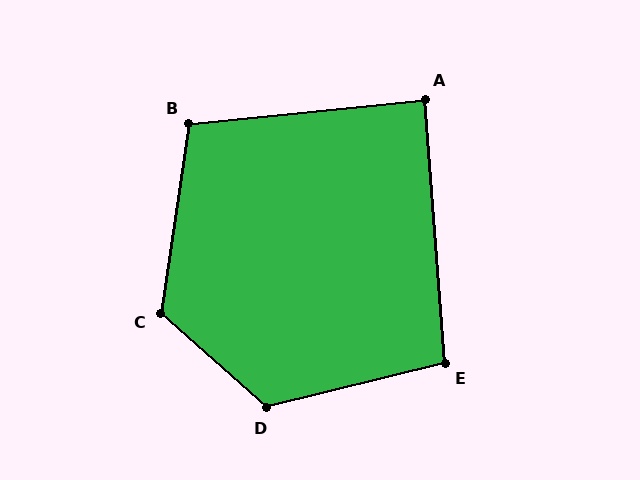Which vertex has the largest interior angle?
D, at approximately 125 degrees.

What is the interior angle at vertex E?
Approximately 100 degrees (obtuse).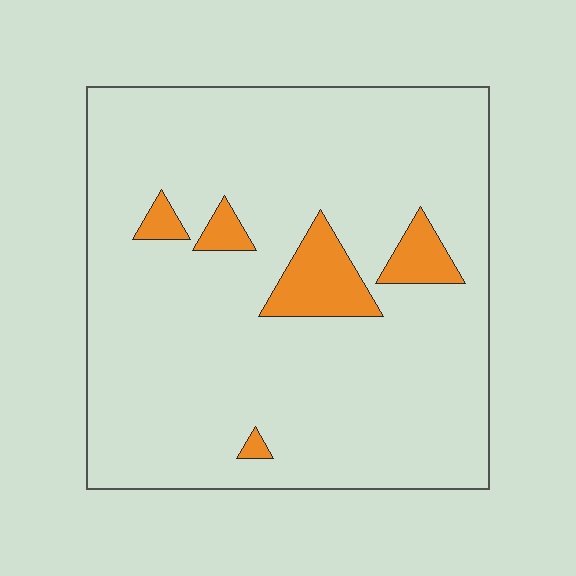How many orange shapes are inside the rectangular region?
5.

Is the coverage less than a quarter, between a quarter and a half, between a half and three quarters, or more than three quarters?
Less than a quarter.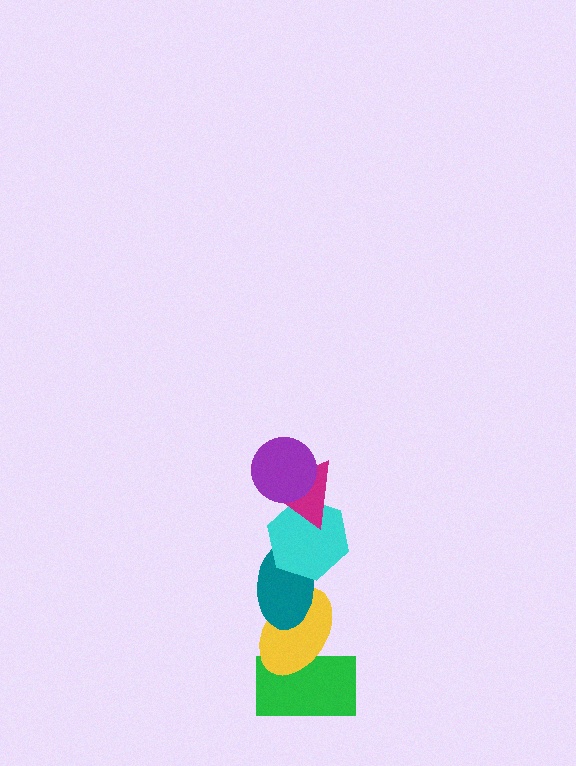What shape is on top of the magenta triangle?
The purple circle is on top of the magenta triangle.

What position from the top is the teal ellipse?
The teal ellipse is 4th from the top.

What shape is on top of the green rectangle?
The yellow ellipse is on top of the green rectangle.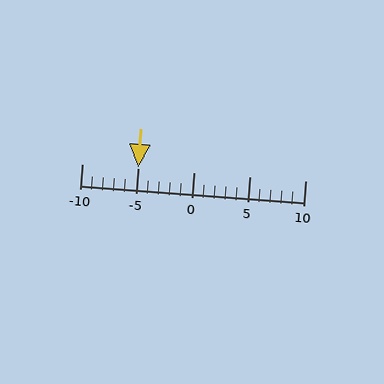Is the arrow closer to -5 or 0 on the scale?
The arrow is closer to -5.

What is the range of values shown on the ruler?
The ruler shows values from -10 to 10.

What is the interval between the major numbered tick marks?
The major tick marks are spaced 5 units apart.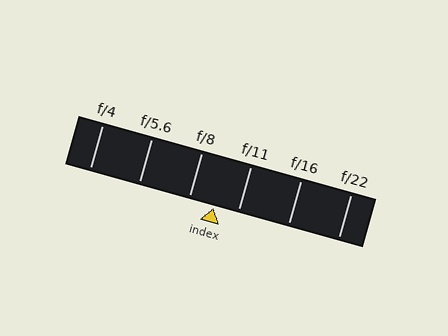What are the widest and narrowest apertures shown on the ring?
The widest aperture shown is f/4 and the narrowest is f/22.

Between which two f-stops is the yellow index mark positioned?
The index mark is between f/8 and f/11.